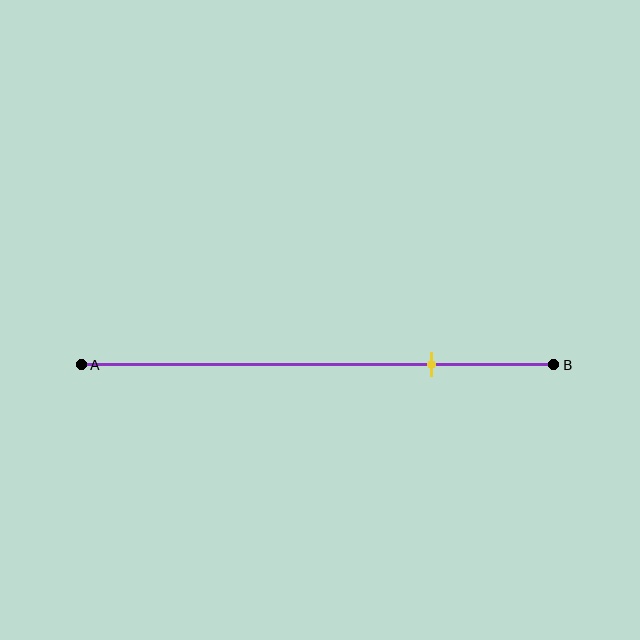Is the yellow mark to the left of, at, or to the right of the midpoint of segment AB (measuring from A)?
The yellow mark is to the right of the midpoint of segment AB.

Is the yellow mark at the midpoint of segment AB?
No, the mark is at about 75% from A, not at the 50% midpoint.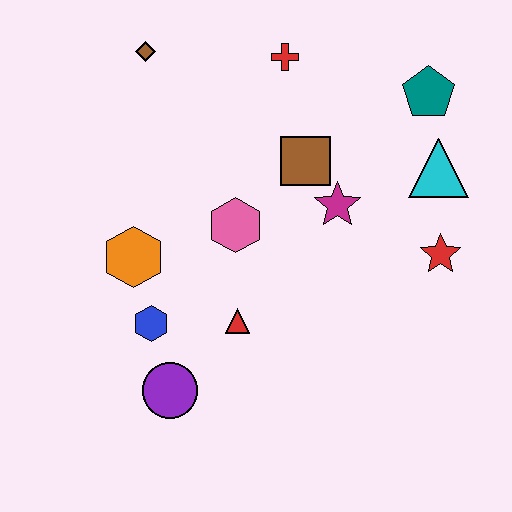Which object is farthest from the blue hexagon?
The teal pentagon is farthest from the blue hexagon.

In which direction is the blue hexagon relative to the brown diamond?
The blue hexagon is below the brown diamond.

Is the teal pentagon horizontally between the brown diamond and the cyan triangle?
Yes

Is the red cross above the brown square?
Yes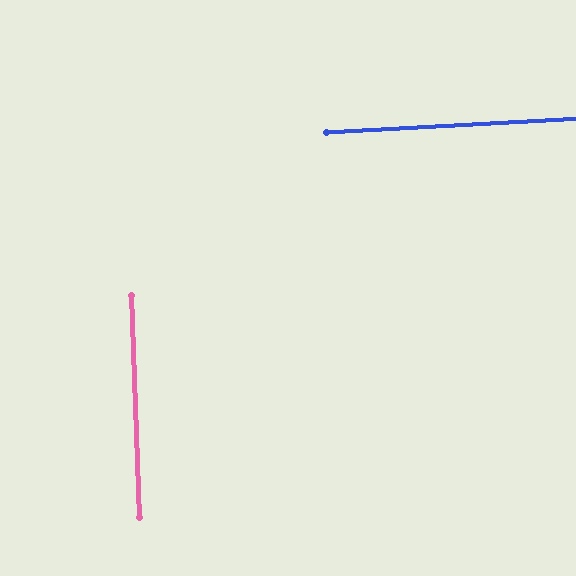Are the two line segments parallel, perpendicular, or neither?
Perpendicular — they meet at approximately 89°.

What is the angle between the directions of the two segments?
Approximately 89 degrees.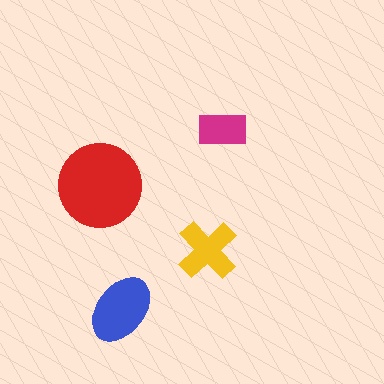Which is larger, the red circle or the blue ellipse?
The red circle.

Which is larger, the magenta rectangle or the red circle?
The red circle.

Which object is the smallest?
The magenta rectangle.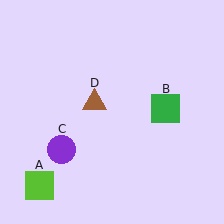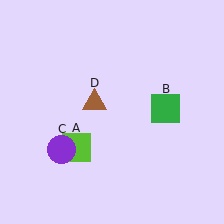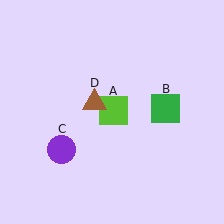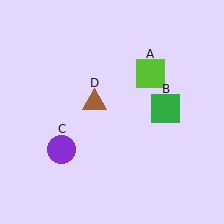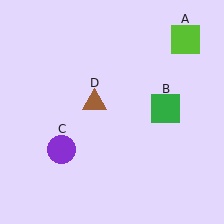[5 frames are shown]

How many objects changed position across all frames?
1 object changed position: lime square (object A).